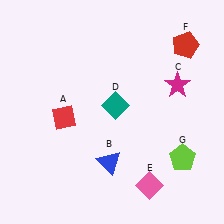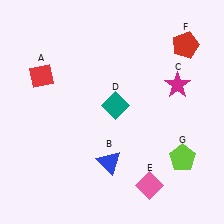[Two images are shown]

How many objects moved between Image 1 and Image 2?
1 object moved between the two images.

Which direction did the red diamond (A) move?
The red diamond (A) moved up.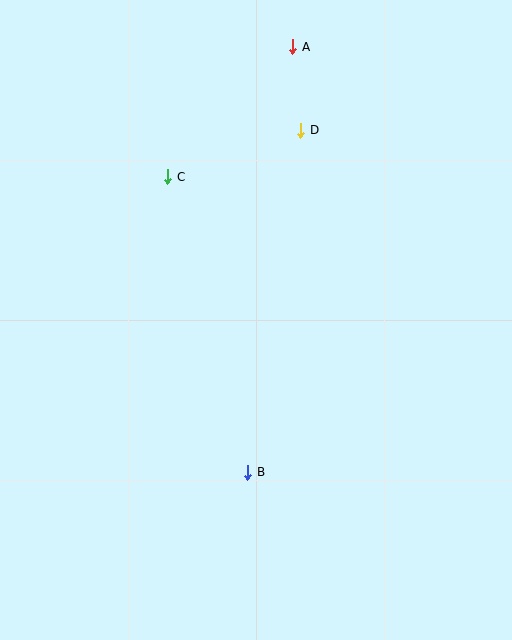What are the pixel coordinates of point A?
Point A is at (293, 47).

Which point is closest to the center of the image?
Point B at (248, 472) is closest to the center.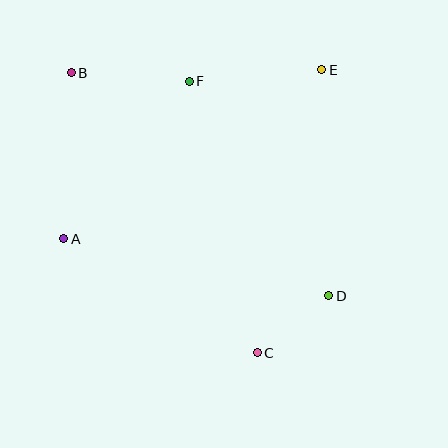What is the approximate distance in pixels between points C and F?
The distance between C and F is approximately 280 pixels.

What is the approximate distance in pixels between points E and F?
The distance between E and F is approximately 133 pixels.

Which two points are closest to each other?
Points C and D are closest to each other.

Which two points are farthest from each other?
Points B and D are farthest from each other.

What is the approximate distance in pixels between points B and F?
The distance between B and F is approximately 118 pixels.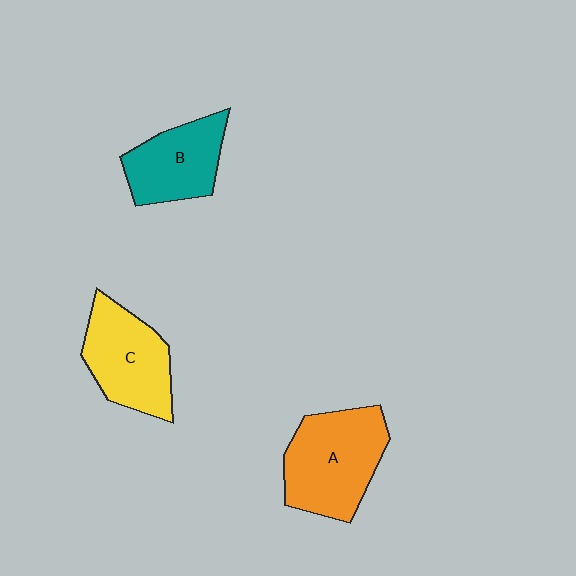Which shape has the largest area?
Shape A (orange).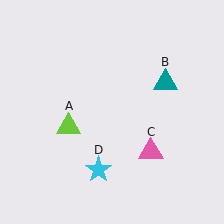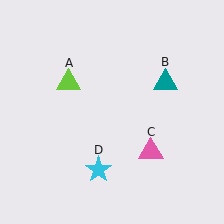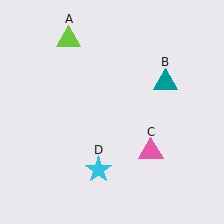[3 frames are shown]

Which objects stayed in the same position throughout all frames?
Teal triangle (object B) and pink triangle (object C) and cyan star (object D) remained stationary.